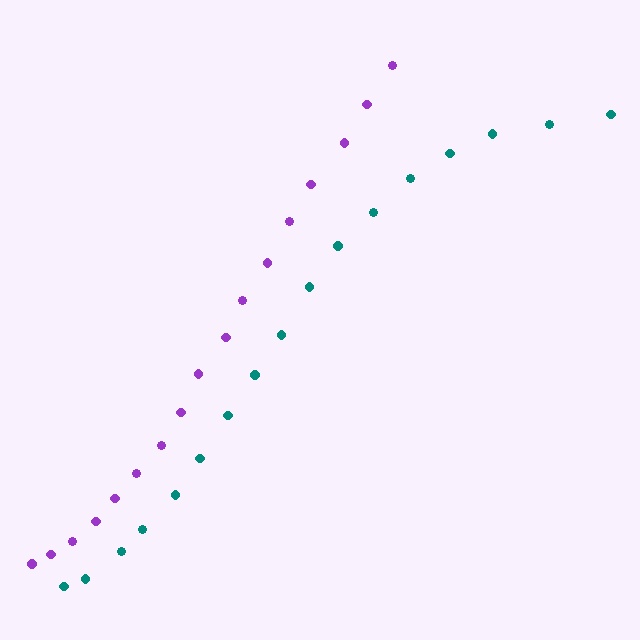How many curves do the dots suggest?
There are 2 distinct paths.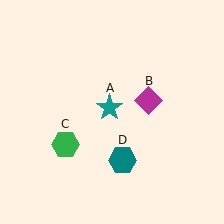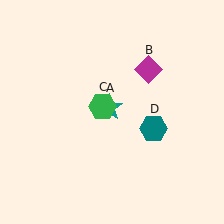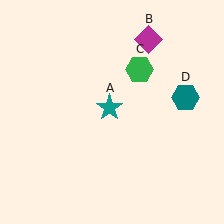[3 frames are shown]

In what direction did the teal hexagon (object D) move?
The teal hexagon (object D) moved up and to the right.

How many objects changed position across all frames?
3 objects changed position: magenta diamond (object B), green hexagon (object C), teal hexagon (object D).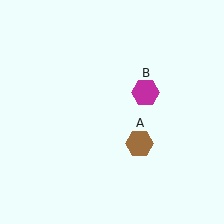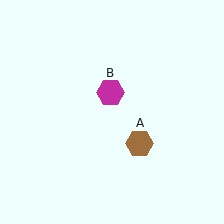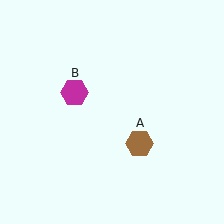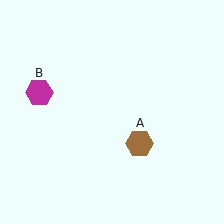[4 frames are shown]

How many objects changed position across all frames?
1 object changed position: magenta hexagon (object B).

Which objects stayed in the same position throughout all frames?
Brown hexagon (object A) remained stationary.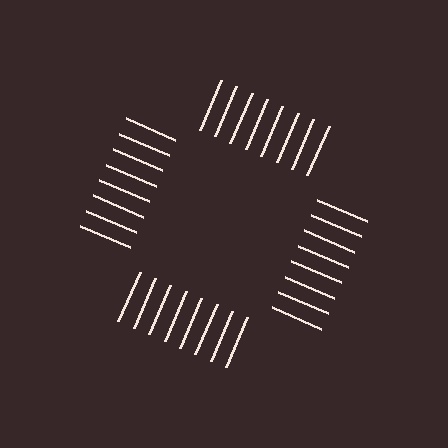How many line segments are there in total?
32 — 8 along each of the 4 edges.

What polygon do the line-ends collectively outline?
An illusory square — the line segments terminate on its edges but no continuous stroke is drawn.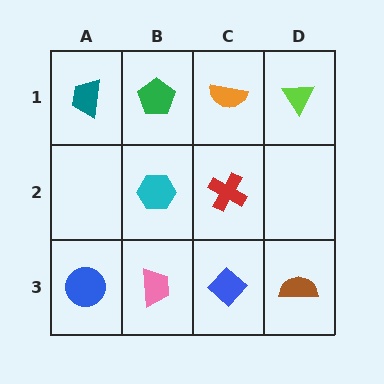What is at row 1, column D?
A lime triangle.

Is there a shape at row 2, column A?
No, that cell is empty.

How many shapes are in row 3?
4 shapes.